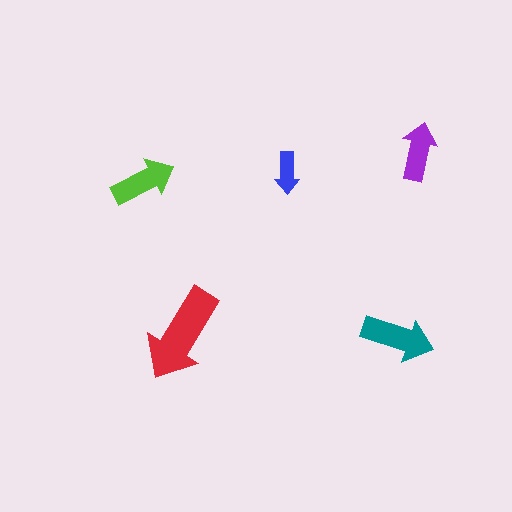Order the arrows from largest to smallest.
the red one, the teal one, the lime one, the purple one, the blue one.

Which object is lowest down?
The teal arrow is bottommost.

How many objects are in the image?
There are 5 objects in the image.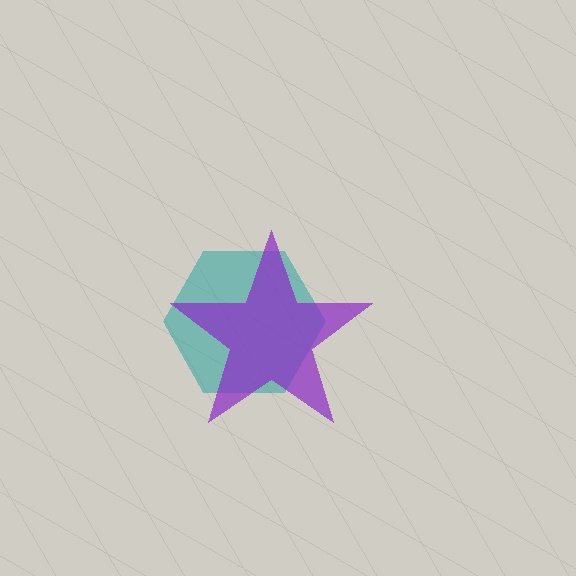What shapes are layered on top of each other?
The layered shapes are: a teal hexagon, a purple star.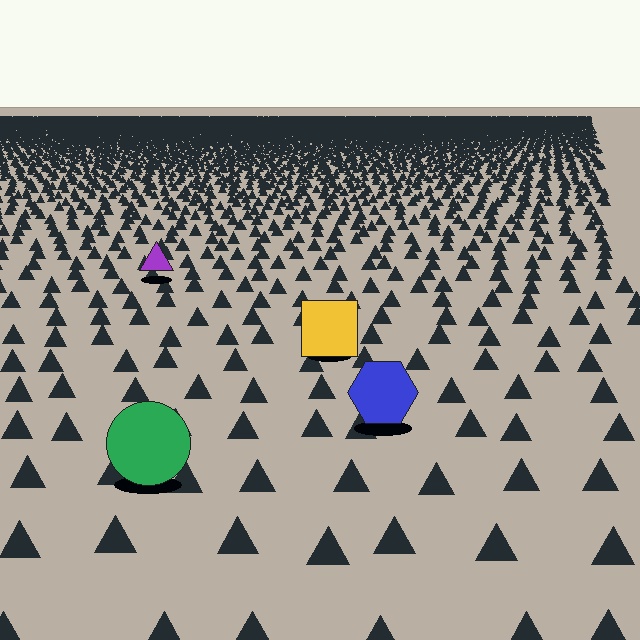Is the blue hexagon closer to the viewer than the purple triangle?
Yes. The blue hexagon is closer — you can tell from the texture gradient: the ground texture is coarser near it.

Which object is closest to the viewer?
The green circle is closest. The texture marks near it are larger and more spread out.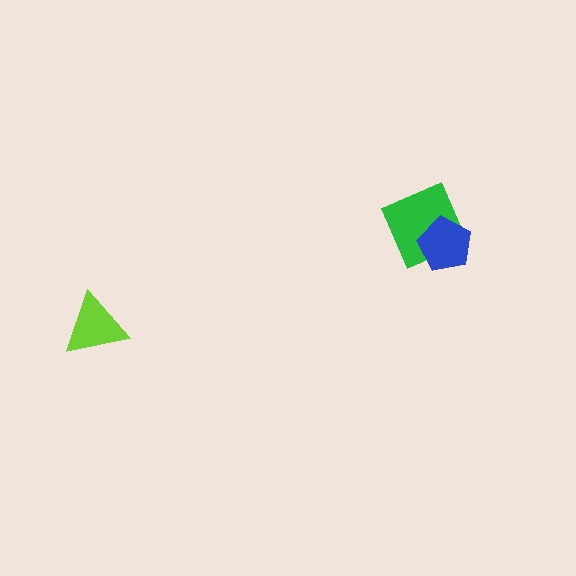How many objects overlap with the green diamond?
1 object overlaps with the green diamond.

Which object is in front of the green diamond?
The blue pentagon is in front of the green diamond.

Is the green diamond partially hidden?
Yes, it is partially covered by another shape.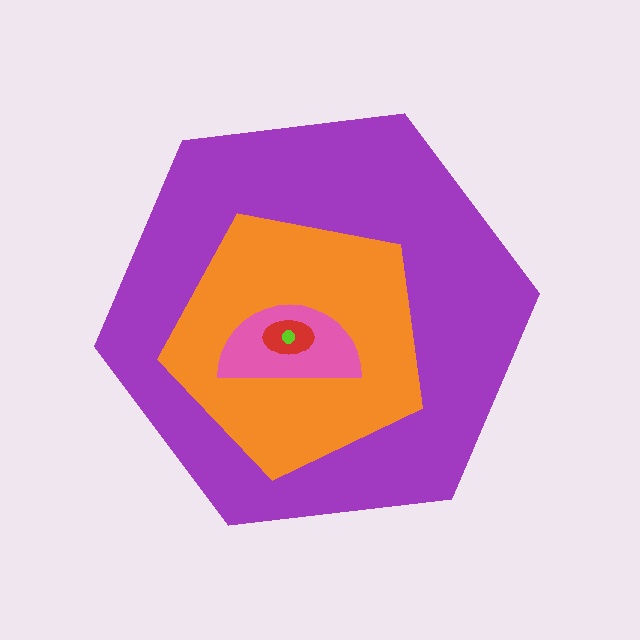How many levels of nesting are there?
5.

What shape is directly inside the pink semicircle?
The red ellipse.